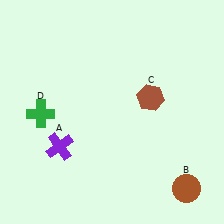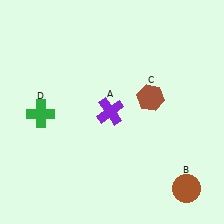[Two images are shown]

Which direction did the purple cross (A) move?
The purple cross (A) moved right.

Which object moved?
The purple cross (A) moved right.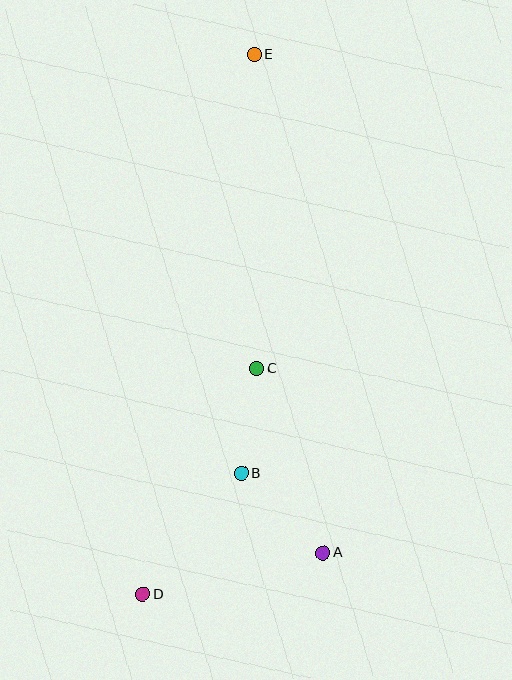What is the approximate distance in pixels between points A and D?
The distance between A and D is approximately 185 pixels.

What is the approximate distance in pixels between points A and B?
The distance between A and B is approximately 114 pixels.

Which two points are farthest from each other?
Points D and E are farthest from each other.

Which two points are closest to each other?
Points B and C are closest to each other.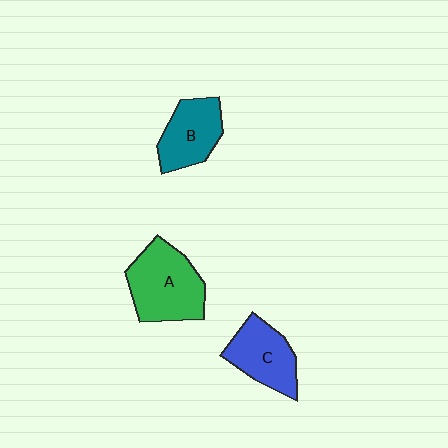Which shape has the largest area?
Shape A (green).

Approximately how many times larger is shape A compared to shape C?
Approximately 1.4 times.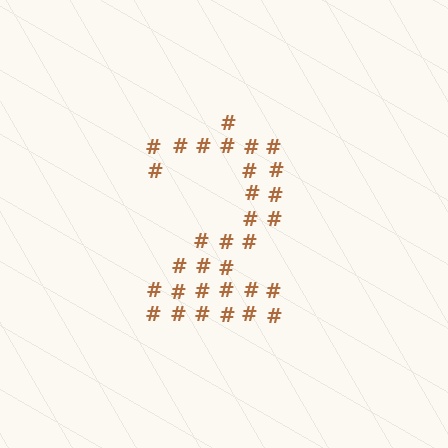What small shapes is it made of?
It is made of small hash symbols.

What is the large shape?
The large shape is the digit 2.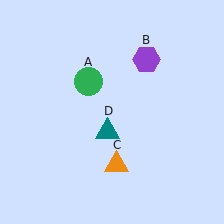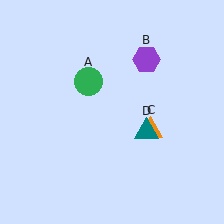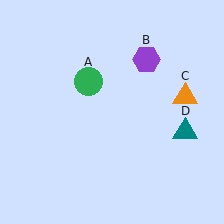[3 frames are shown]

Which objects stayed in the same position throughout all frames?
Green circle (object A) and purple hexagon (object B) remained stationary.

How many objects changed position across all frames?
2 objects changed position: orange triangle (object C), teal triangle (object D).